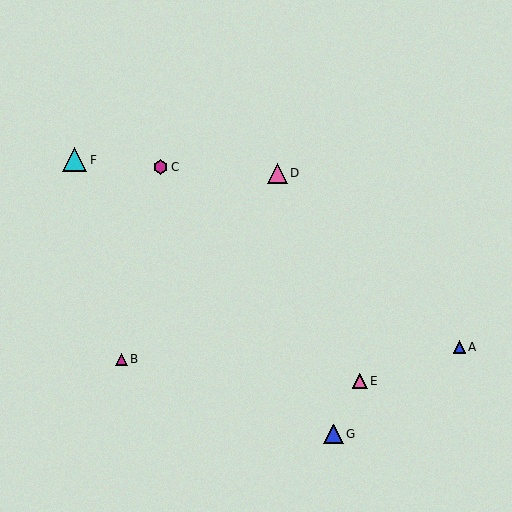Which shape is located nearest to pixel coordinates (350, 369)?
The pink triangle (labeled E) at (360, 381) is nearest to that location.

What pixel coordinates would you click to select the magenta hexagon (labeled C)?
Click at (160, 167) to select the magenta hexagon C.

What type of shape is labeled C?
Shape C is a magenta hexagon.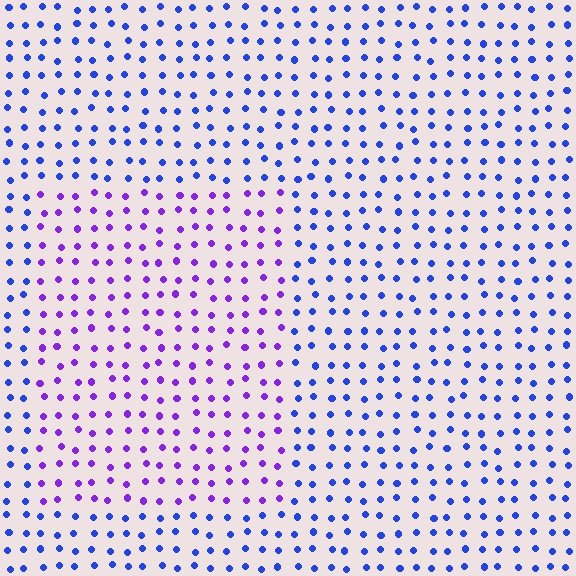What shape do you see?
I see a rectangle.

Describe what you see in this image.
The image is filled with small blue elements in a uniform arrangement. A rectangle-shaped region is visible where the elements are tinted to a slightly different hue, forming a subtle color boundary.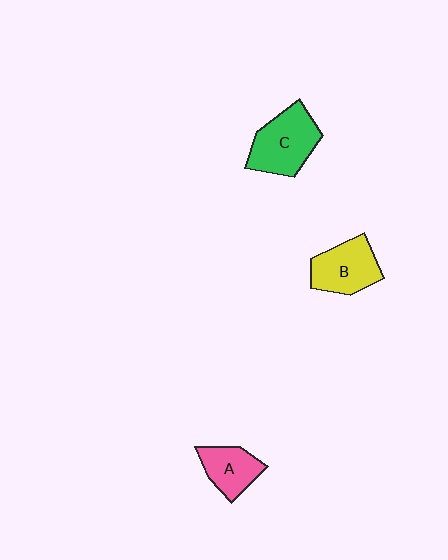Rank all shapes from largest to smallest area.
From largest to smallest: C (green), B (yellow), A (pink).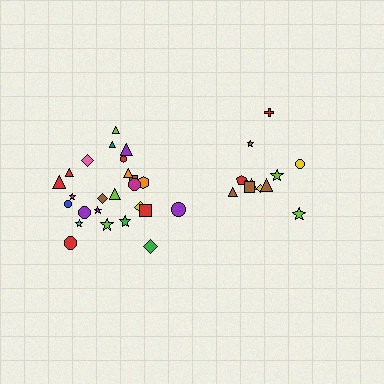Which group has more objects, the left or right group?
The left group.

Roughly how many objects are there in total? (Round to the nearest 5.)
Roughly 35 objects in total.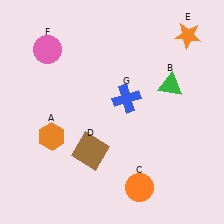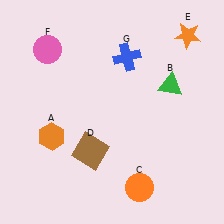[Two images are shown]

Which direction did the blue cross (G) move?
The blue cross (G) moved up.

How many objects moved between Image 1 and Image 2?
1 object moved between the two images.